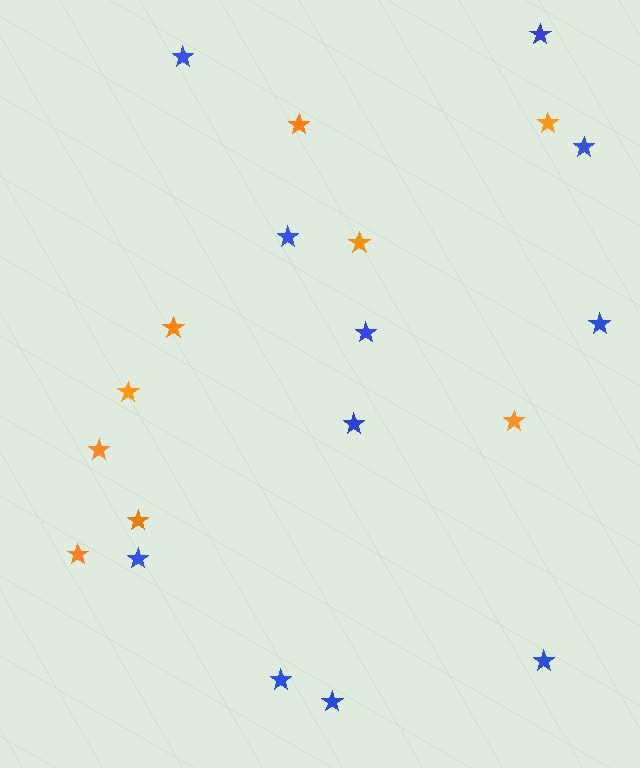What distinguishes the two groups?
There are 2 groups: one group of orange stars (9) and one group of blue stars (11).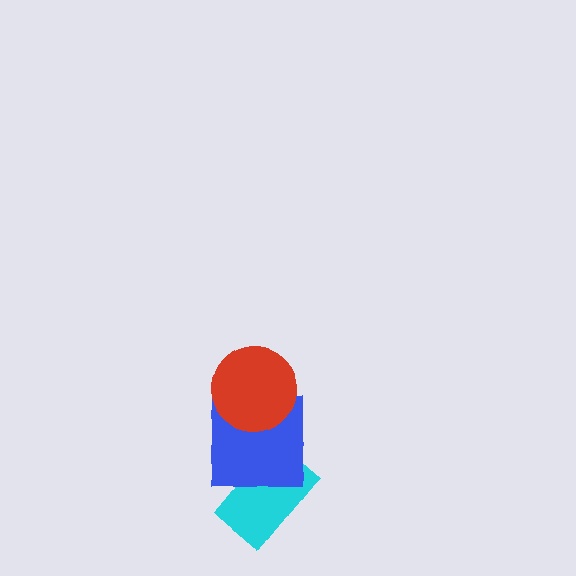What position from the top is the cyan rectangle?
The cyan rectangle is 3rd from the top.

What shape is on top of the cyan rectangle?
The blue square is on top of the cyan rectangle.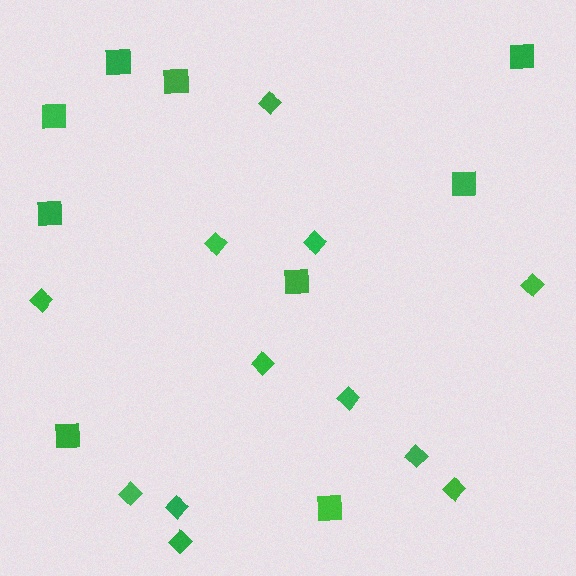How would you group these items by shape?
There are 2 groups: one group of diamonds (12) and one group of squares (9).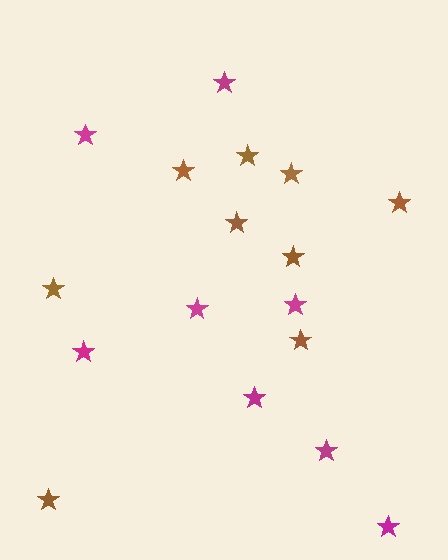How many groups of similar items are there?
There are 2 groups: one group of magenta stars (8) and one group of brown stars (9).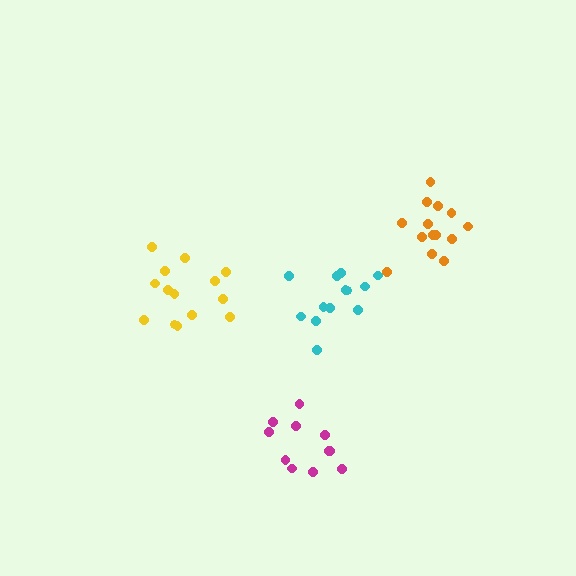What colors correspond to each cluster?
The clusters are colored: cyan, orange, yellow, magenta.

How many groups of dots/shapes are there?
There are 4 groups.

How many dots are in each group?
Group 1: 13 dots, Group 2: 14 dots, Group 3: 14 dots, Group 4: 11 dots (52 total).